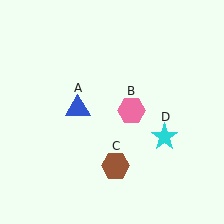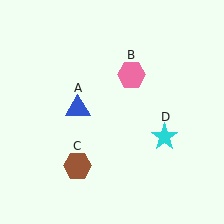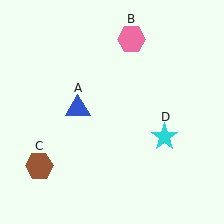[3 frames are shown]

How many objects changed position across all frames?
2 objects changed position: pink hexagon (object B), brown hexagon (object C).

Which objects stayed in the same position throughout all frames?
Blue triangle (object A) and cyan star (object D) remained stationary.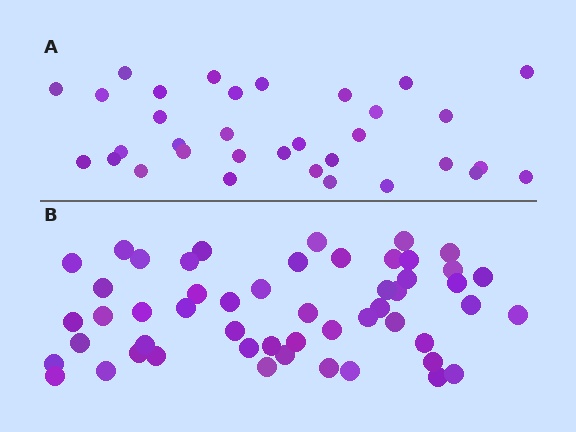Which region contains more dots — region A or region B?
Region B (the bottom region) has more dots.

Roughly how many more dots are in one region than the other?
Region B has approximately 20 more dots than region A.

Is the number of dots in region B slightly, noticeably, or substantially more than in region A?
Region B has substantially more. The ratio is roughly 1.6 to 1.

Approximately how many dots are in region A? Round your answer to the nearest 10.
About 30 dots. (The exact count is 33, which rounds to 30.)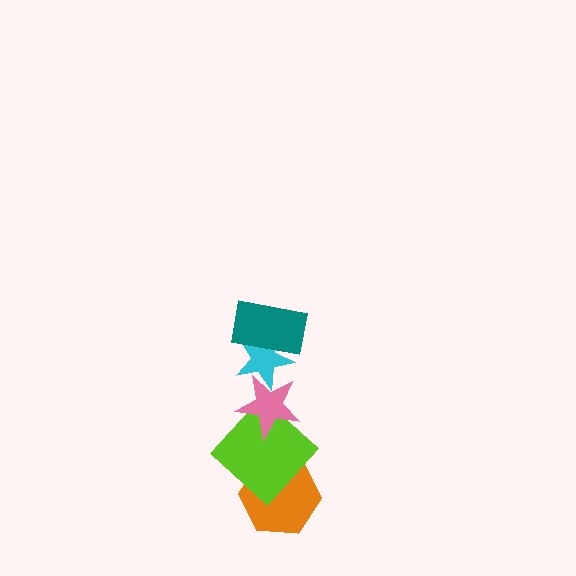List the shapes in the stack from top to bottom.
From top to bottom: the teal rectangle, the cyan star, the pink star, the lime diamond, the orange hexagon.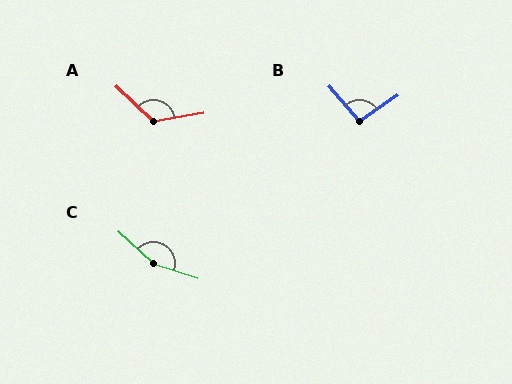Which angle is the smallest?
B, at approximately 96 degrees.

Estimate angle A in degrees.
Approximately 126 degrees.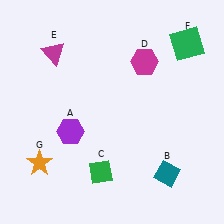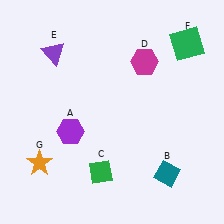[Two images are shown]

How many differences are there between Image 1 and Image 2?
There is 1 difference between the two images.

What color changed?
The triangle (E) changed from magenta in Image 1 to purple in Image 2.